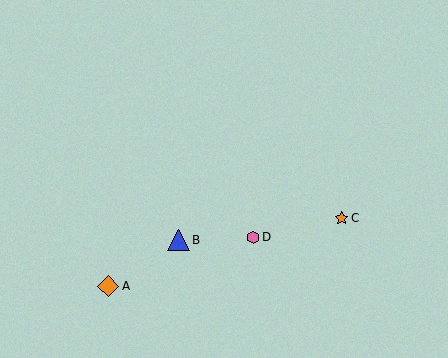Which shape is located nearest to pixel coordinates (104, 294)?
The orange diamond (labeled A) at (108, 286) is nearest to that location.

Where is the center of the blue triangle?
The center of the blue triangle is at (178, 240).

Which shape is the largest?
The blue triangle (labeled B) is the largest.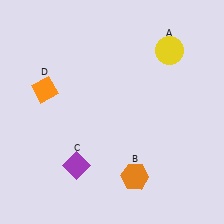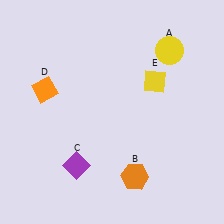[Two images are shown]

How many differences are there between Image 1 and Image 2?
There is 1 difference between the two images.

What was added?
A yellow diamond (E) was added in Image 2.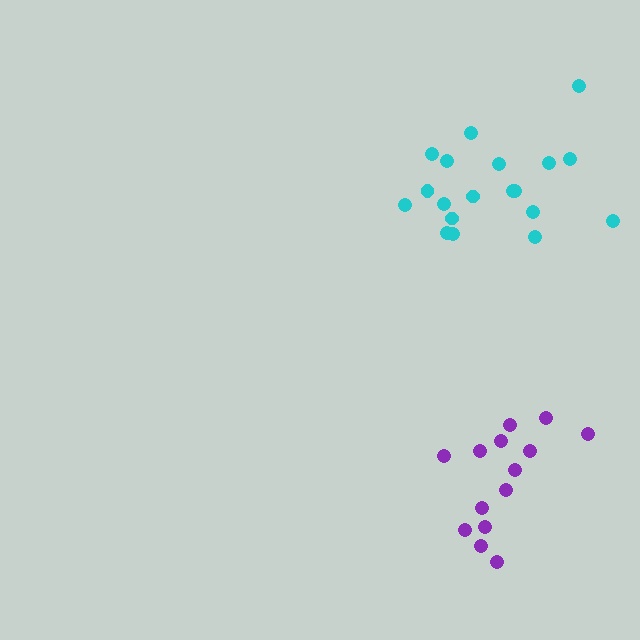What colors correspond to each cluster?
The clusters are colored: purple, cyan.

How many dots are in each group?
Group 1: 14 dots, Group 2: 19 dots (33 total).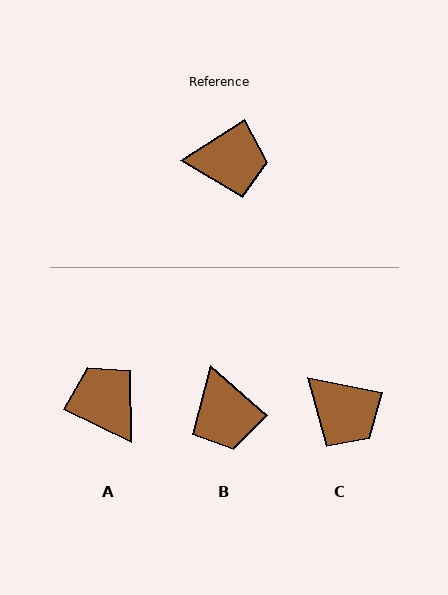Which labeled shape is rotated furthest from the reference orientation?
A, about 122 degrees away.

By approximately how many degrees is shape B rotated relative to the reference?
Approximately 74 degrees clockwise.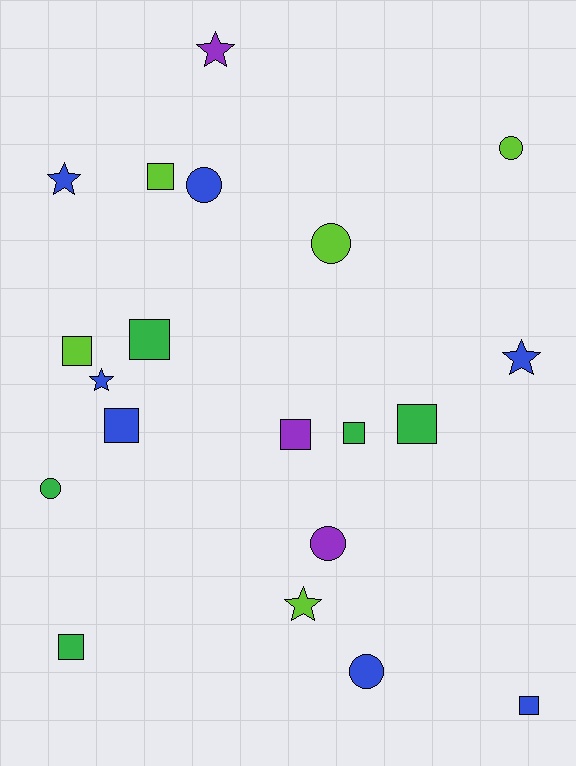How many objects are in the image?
There are 20 objects.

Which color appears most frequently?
Blue, with 7 objects.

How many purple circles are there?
There is 1 purple circle.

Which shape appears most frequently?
Square, with 9 objects.